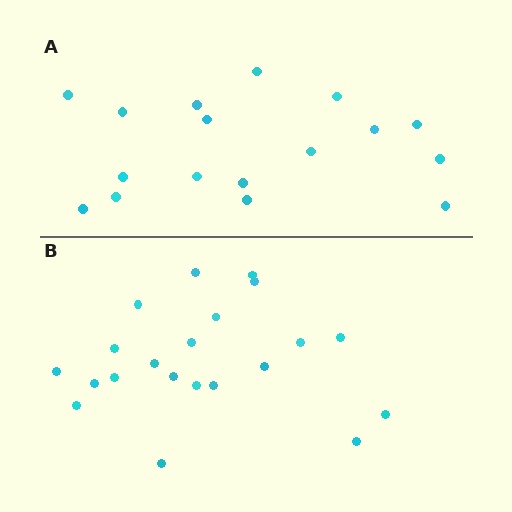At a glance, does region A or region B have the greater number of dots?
Region B (the bottom region) has more dots.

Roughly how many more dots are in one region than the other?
Region B has about 4 more dots than region A.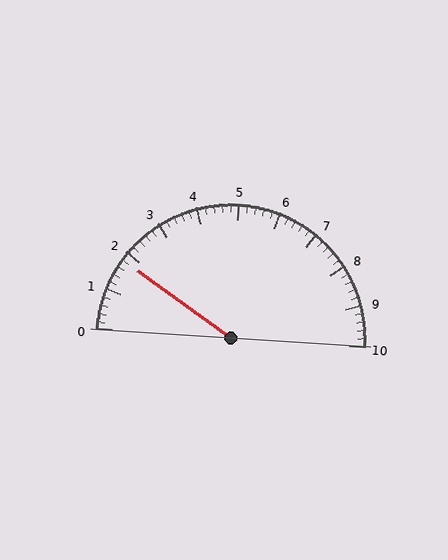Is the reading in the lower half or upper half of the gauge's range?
The reading is in the lower half of the range (0 to 10).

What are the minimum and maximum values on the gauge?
The gauge ranges from 0 to 10.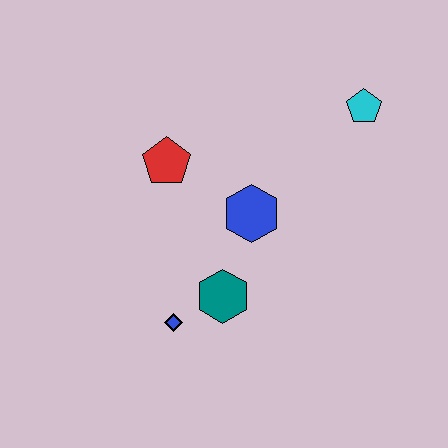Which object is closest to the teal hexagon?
The blue diamond is closest to the teal hexagon.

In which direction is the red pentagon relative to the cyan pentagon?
The red pentagon is to the left of the cyan pentagon.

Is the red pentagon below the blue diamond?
No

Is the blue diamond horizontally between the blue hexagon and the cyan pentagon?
No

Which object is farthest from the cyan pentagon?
The blue diamond is farthest from the cyan pentagon.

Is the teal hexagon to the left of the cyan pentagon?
Yes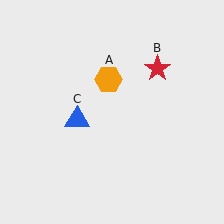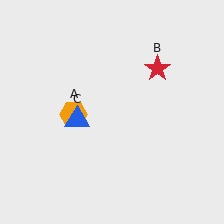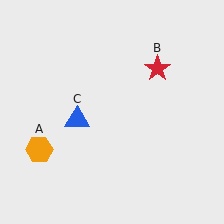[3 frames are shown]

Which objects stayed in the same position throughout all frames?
Red star (object B) and blue triangle (object C) remained stationary.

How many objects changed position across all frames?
1 object changed position: orange hexagon (object A).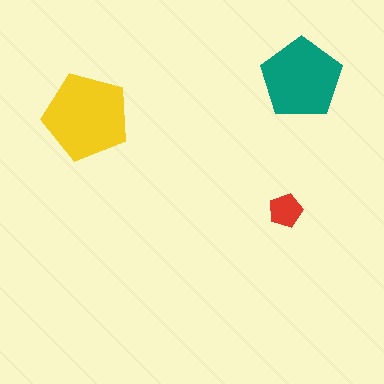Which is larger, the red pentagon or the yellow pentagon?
The yellow one.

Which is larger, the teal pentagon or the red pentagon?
The teal one.